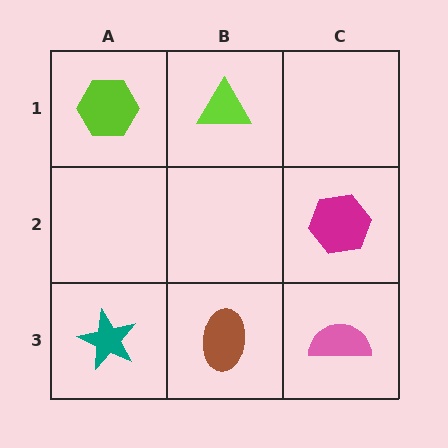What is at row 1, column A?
A lime hexagon.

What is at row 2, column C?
A magenta hexagon.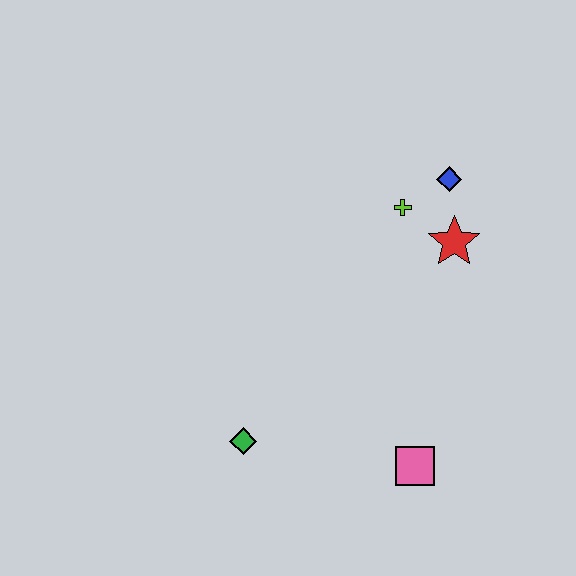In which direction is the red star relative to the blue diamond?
The red star is below the blue diamond.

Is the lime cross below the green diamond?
No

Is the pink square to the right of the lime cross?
Yes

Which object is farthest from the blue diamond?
The green diamond is farthest from the blue diamond.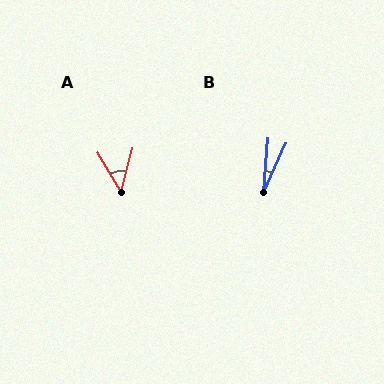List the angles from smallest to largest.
B (19°), A (45°).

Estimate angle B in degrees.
Approximately 19 degrees.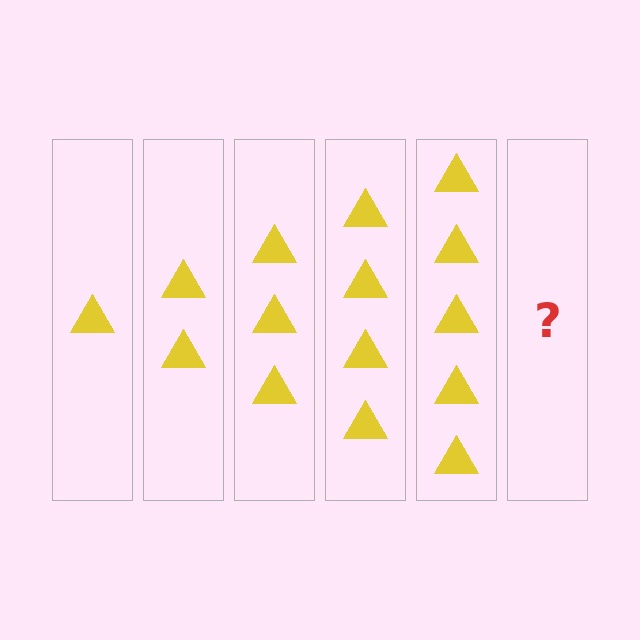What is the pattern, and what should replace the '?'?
The pattern is that each step adds one more triangle. The '?' should be 6 triangles.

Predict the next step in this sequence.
The next step is 6 triangles.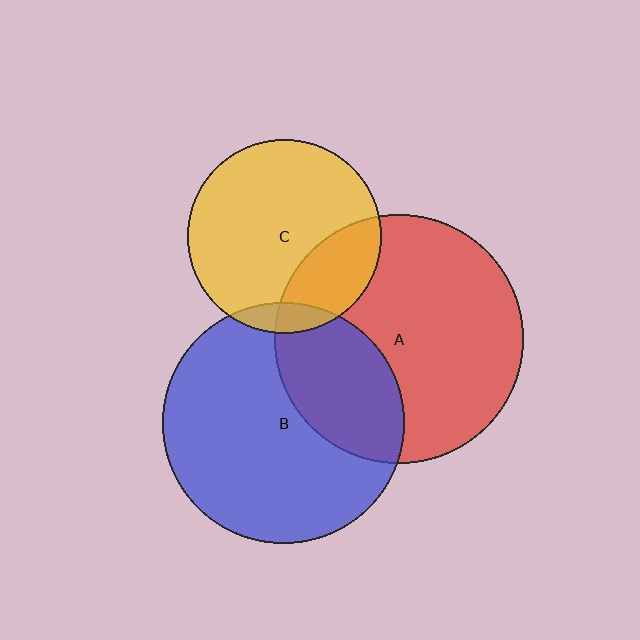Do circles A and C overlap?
Yes.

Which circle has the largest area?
Circle A (red).